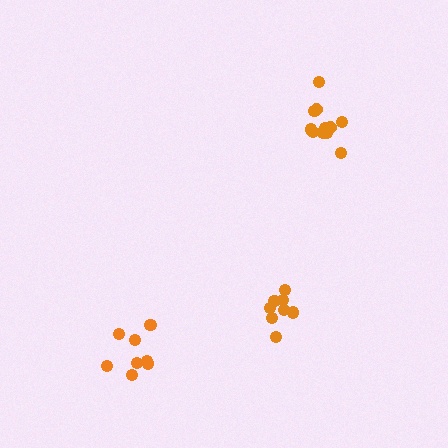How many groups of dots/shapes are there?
There are 3 groups.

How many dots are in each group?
Group 1: 8 dots, Group 2: 11 dots, Group 3: 8 dots (27 total).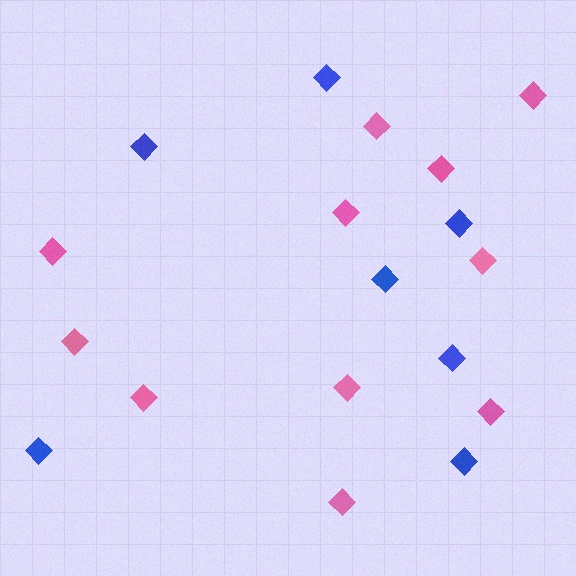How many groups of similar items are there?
There are 2 groups: one group of blue diamonds (7) and one group of pink diamonds (11).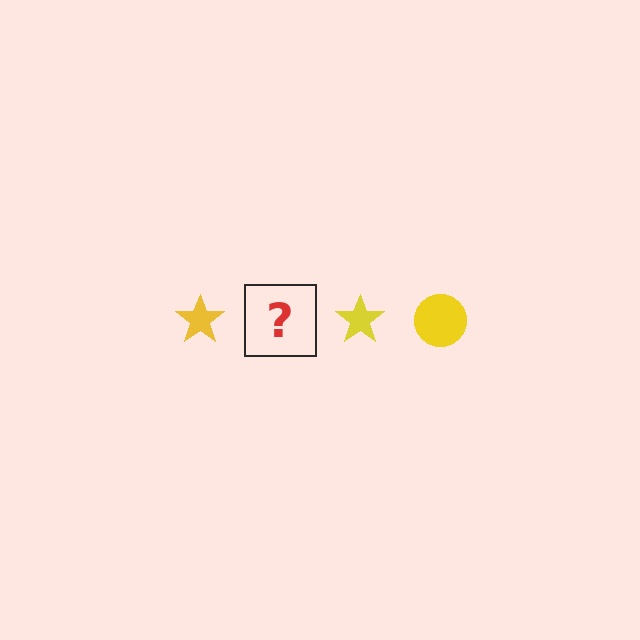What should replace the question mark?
The question mark should be replaced with a yellow circle.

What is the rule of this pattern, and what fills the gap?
The rule is that the pattern cycles through star, circle shapes in yellow. The gap should be filled with a yellow circle.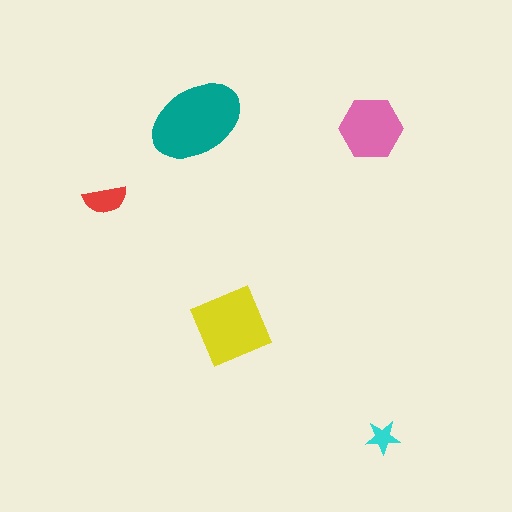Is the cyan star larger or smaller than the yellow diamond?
Smaller.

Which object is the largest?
The teal ellipse.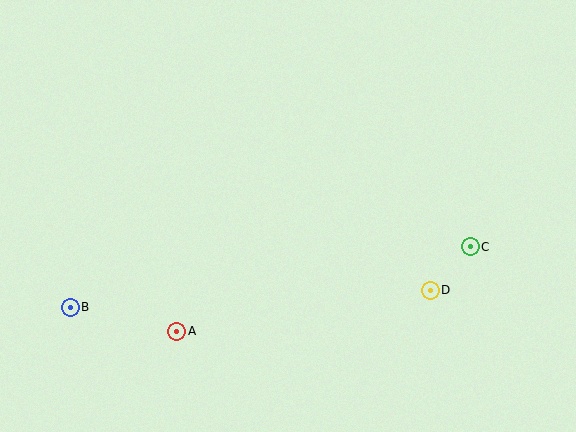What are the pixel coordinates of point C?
Point C is at (470, 247).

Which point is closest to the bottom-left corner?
Point B is closest to the bottom-left corner.